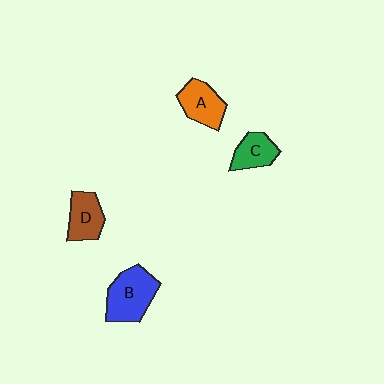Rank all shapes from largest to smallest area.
From largest to smallest: B (blue), A (orange), D (brown), C (green).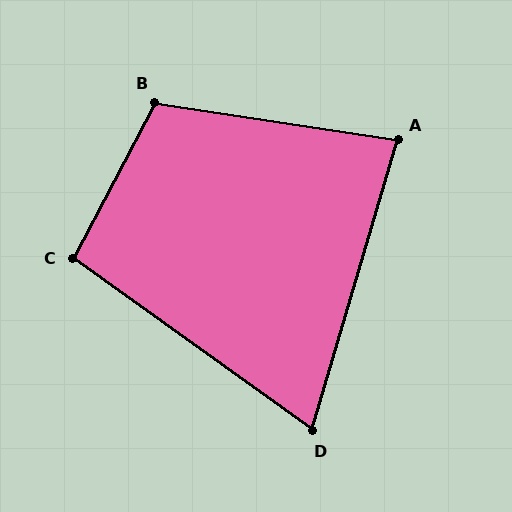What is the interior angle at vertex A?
Approximately 82 degrees (acute).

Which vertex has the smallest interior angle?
D, at approximately 71 degrees.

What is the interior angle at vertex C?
Approximately 98 degrees (obtuse).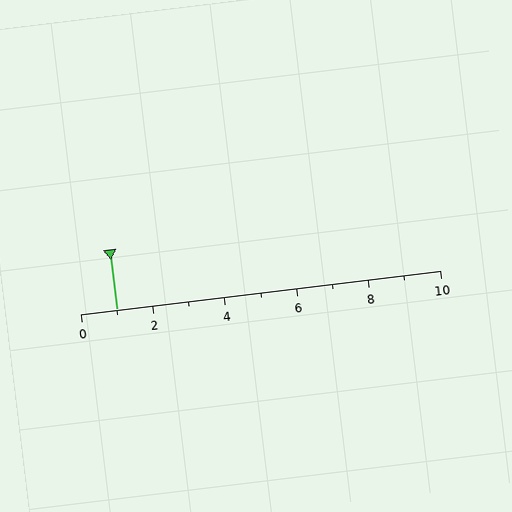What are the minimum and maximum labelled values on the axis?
The axis runs from 0 to 10.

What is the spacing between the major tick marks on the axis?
The major ticks are spaced 2 apart.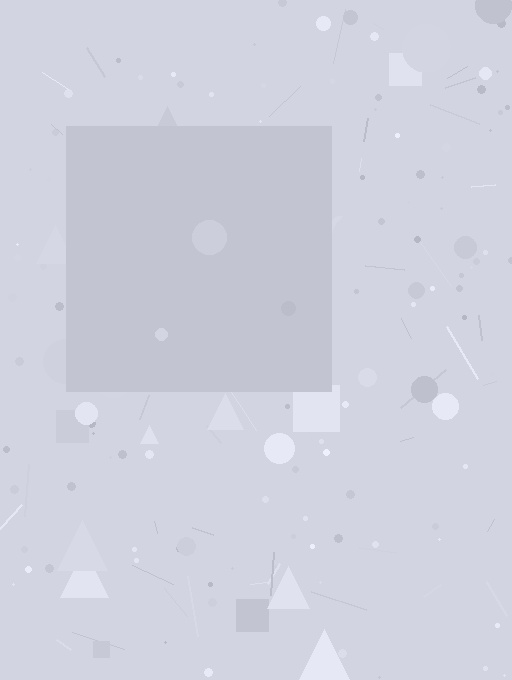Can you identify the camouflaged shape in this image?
The camouflaged shape is a square.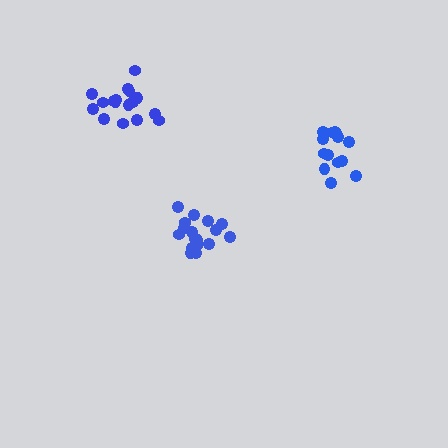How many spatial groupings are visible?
There are 3 spatial groupings.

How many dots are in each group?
Group 1: 17 dots, Group 2: 18 dots, Group 3: 14 dots (49 total).